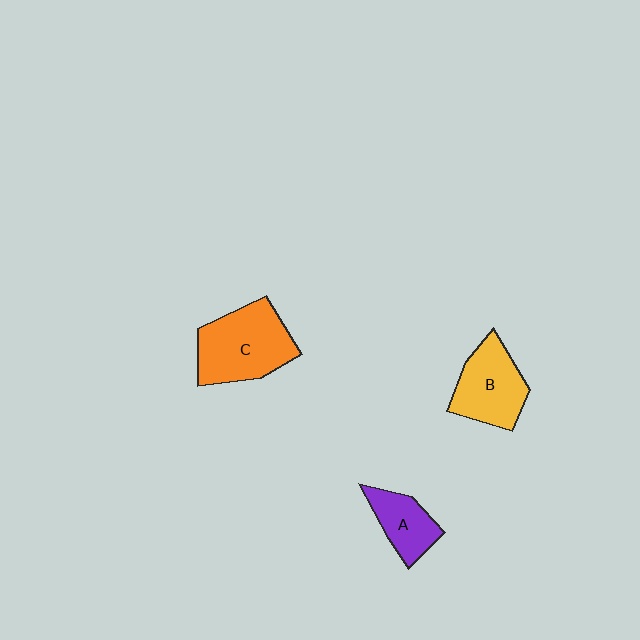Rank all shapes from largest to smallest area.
From largest to smallest: C (orange), B (yellow), A (purple).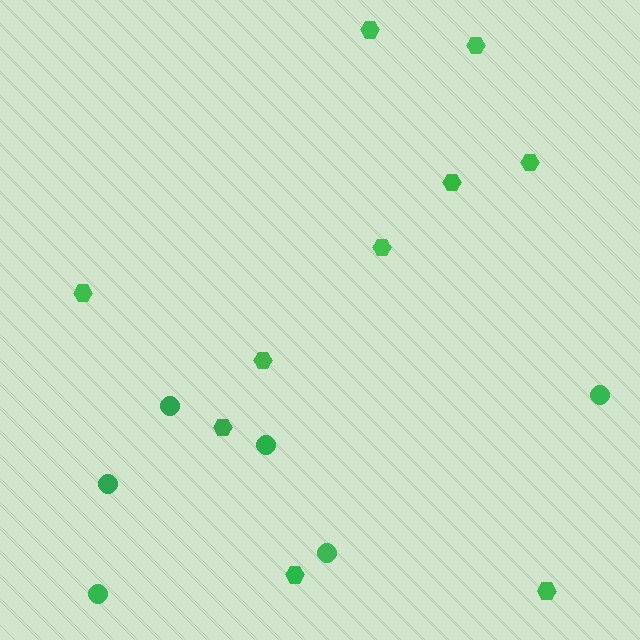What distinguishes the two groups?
There are 2 groups: one group of hexagons (10) and one group of circles (6).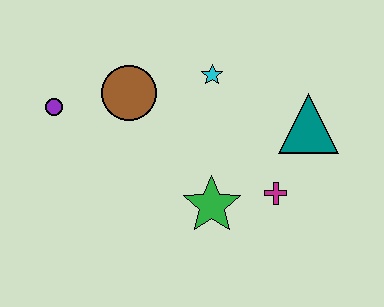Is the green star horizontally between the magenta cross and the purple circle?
Yes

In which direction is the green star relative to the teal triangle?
The green star is to the left of the teal triangle.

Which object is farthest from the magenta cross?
The purple circle is farthest from the magenta cross.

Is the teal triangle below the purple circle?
Yes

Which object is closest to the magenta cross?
The green star is closest to the magenta cross.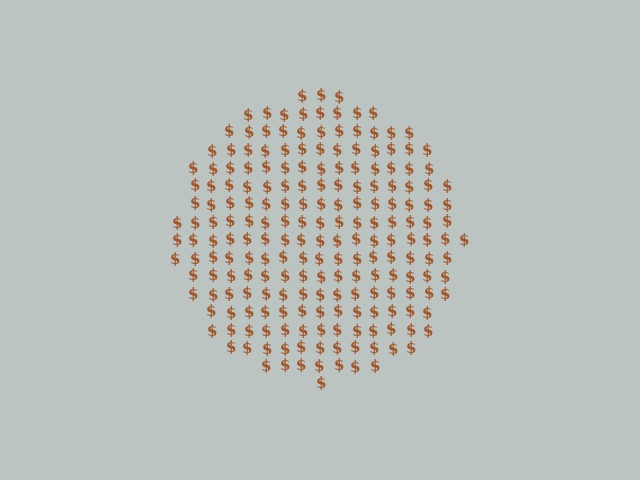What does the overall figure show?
The overall figure shows a circle.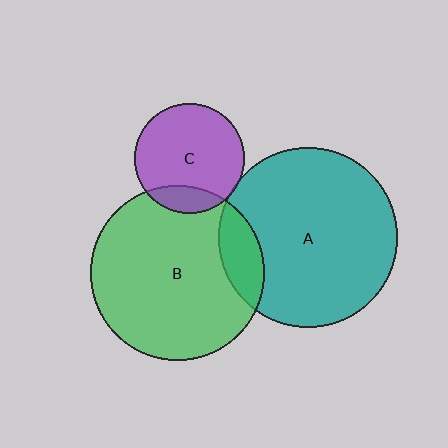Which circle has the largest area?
Circle A (teal).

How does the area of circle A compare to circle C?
Approximately 2.6 times.